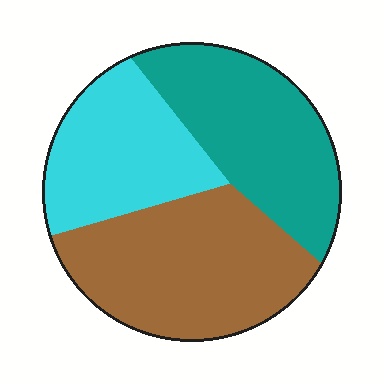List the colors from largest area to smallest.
From largest to smallest: brown, teal, cyan.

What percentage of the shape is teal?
Teal covers around 35% of the shape.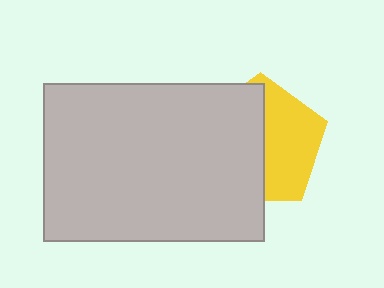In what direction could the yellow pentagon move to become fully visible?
The yellow pentagon could move right. That would shift it out from behind the light gray rectangle entirely.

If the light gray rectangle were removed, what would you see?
You would see the complete yellow pentagon.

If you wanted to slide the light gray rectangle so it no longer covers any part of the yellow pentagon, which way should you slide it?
Slide it left — that is the most direct way to separate the two shapes.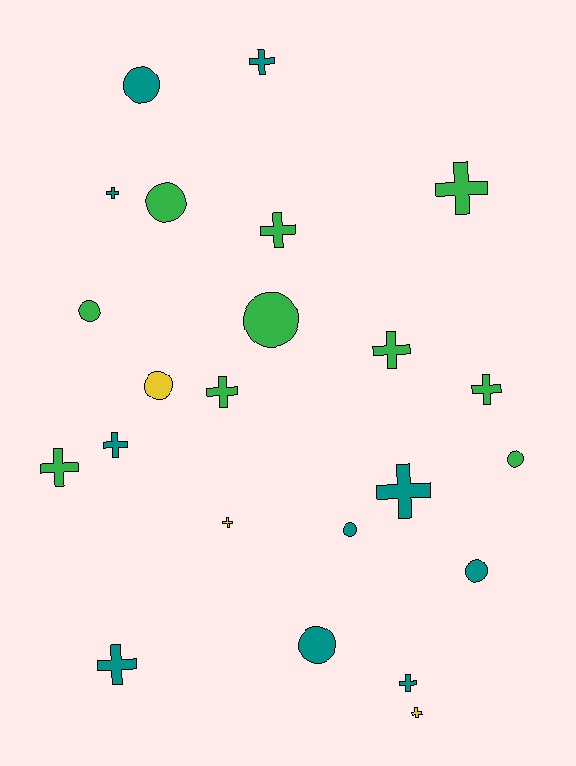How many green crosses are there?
There are 6 green crosses.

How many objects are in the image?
There are 23 objects.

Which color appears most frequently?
Green, with 10 objects.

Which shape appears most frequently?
Cross, with 14 objects.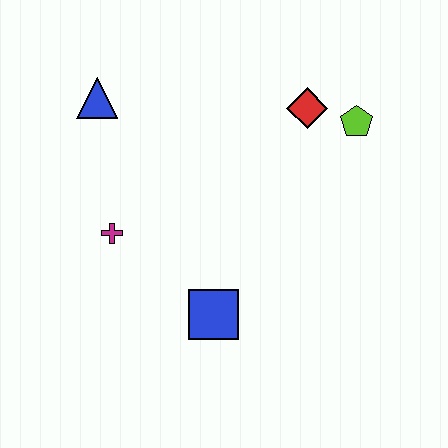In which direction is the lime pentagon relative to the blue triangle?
The lime pentagon is to the right of the blue triangle.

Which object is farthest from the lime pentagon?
The magenta cross is farthest from the lime pentagon.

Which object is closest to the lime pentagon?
The red diamond is closest to the lime pentagon.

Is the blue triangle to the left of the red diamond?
Yes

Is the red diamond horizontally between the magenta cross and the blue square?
No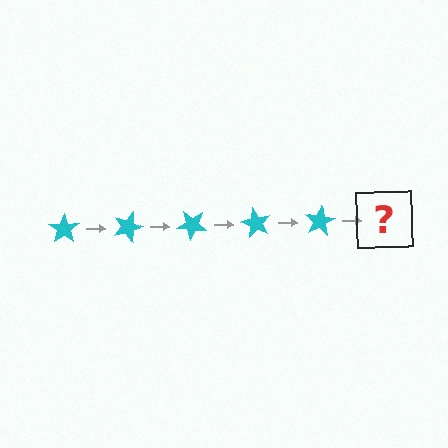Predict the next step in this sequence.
The next step is a cyan star rotated 100 degrees.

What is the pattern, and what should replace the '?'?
The pattern is that the star rotates 20 degrees each step. The '?' should be a cyan star rotated 100 degrees.